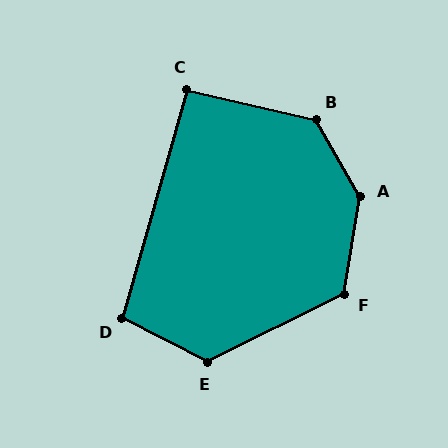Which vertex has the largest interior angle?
A, at approximately 141 degrees.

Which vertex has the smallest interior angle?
C, at approximately 93 degrees.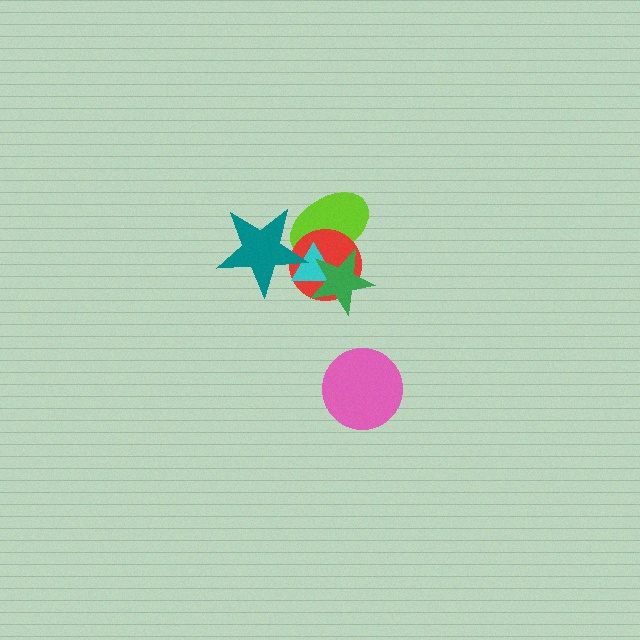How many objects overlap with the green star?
3 objects overlap with the green star.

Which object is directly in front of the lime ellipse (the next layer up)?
The red circle is directly in front of the lime ellipse.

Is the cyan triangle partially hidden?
Yes, it is partially covered by another shape.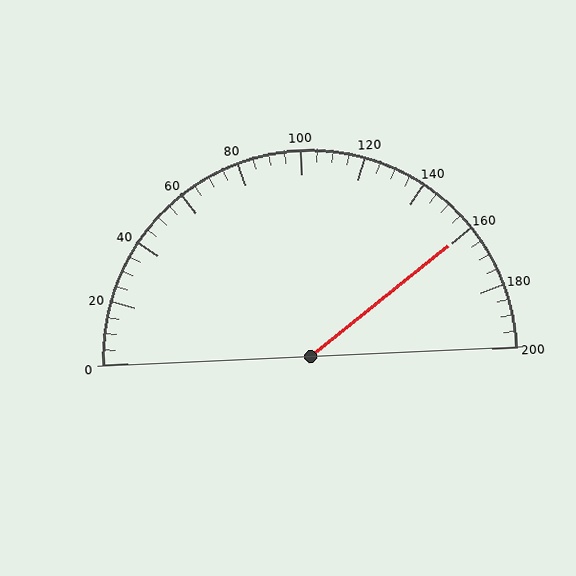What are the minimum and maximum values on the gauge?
The gauge ranges from 0 to 200.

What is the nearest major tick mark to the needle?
The nearest major tick mark is 160.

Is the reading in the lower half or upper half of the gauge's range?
The reading is in the upper half of the range (0 to 200).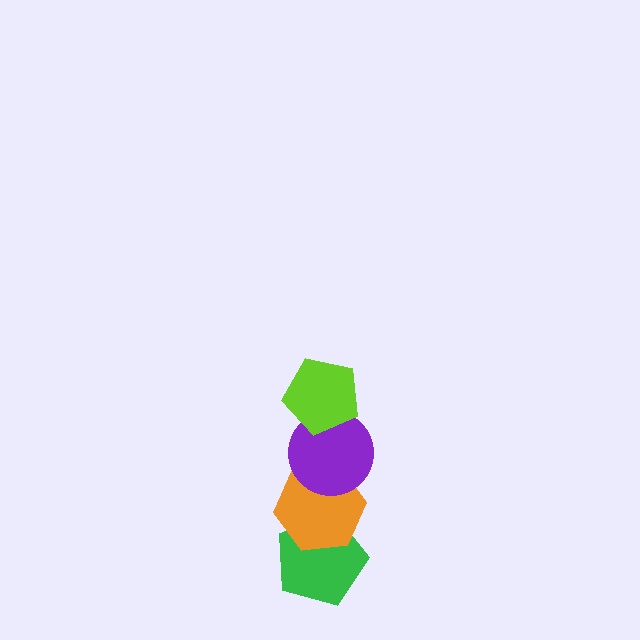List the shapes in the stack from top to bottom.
From top to bottom: the lime pentagon, the purple circle, the orange hexagon, the green pentagon.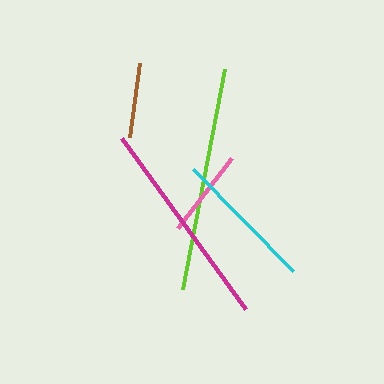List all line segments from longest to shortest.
From longest to shortest: lime, magenta, cyan, pink, brown.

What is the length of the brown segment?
The brown segment is approximately 75 pixels long.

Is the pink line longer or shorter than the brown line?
The pink line is longer than the brown line.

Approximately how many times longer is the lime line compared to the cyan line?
The lime line is approximately 1.6 times the length of the cyan line.